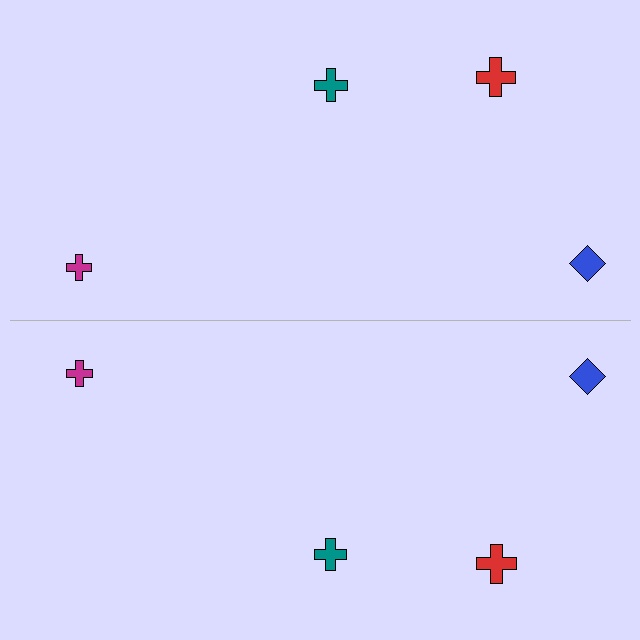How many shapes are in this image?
There are 8 shapes in this image.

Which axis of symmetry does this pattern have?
The pattern has a horizontal axis of symmetry running through the center of the image.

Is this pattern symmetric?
Yes, this pattern has bilateral (reflection) symmetry.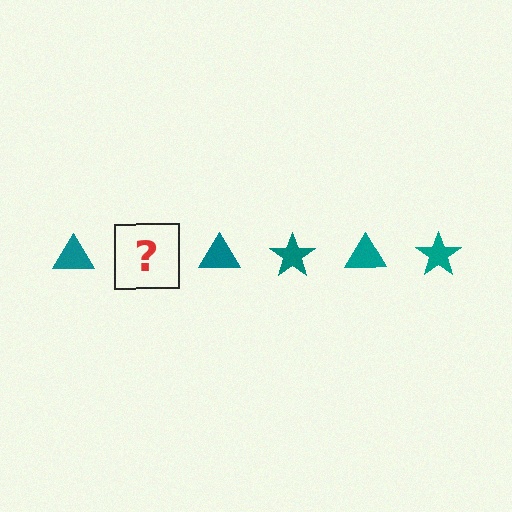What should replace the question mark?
The question mark should be replaced with a teal star.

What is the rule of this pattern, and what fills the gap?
The rule is that the pattern cycles through triangle, star shapes in teal. The gap should be filled with a teal star.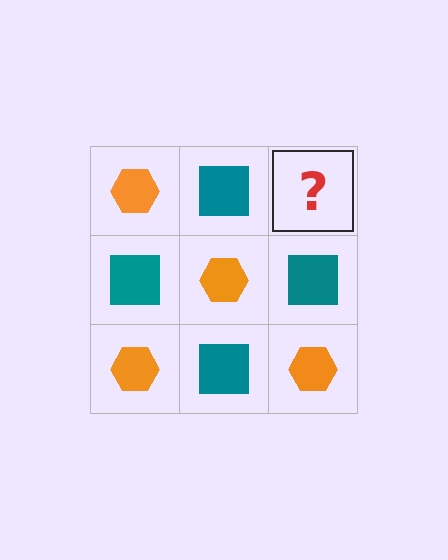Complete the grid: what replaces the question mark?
The question mark should be replaced with an orange hexagon.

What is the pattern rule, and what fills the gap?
The rule is that it alternates orange hexagon and teal square in a checkerboard pattern. The gap should be filled with an orange hexagon.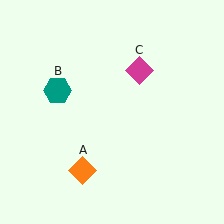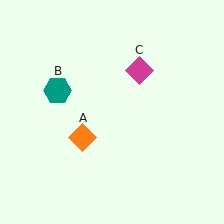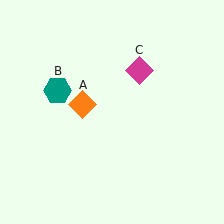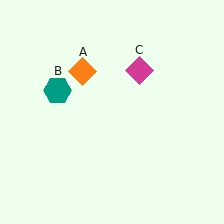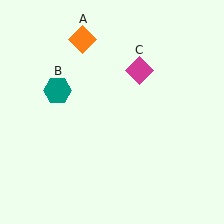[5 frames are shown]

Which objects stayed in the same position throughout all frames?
Teal hexagon (object B) and magenta diamond (object C) remained stationary.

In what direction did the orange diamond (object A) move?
The orange diamond (object A) moved up.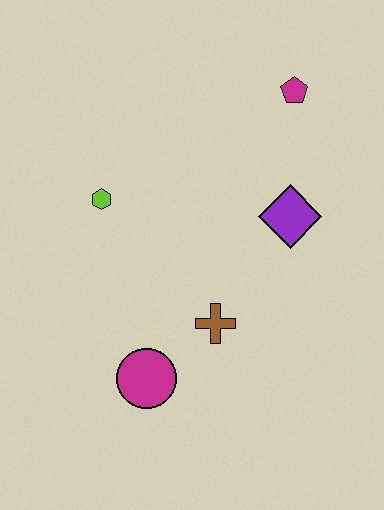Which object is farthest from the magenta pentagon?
The magenta circle is farthest from the magenta pentagon.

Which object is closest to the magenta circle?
The brown cross is closest to the magenta circle.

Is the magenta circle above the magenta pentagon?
No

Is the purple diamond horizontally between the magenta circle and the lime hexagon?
No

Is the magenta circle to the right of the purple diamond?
No